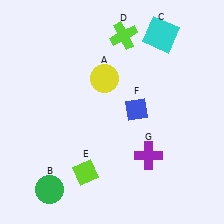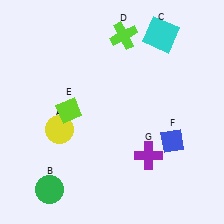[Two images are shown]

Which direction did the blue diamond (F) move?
The blue diamond (F) moved right.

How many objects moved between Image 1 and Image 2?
3 objects moved between the two images.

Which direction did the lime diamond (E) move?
The lime diamond (E) moved up.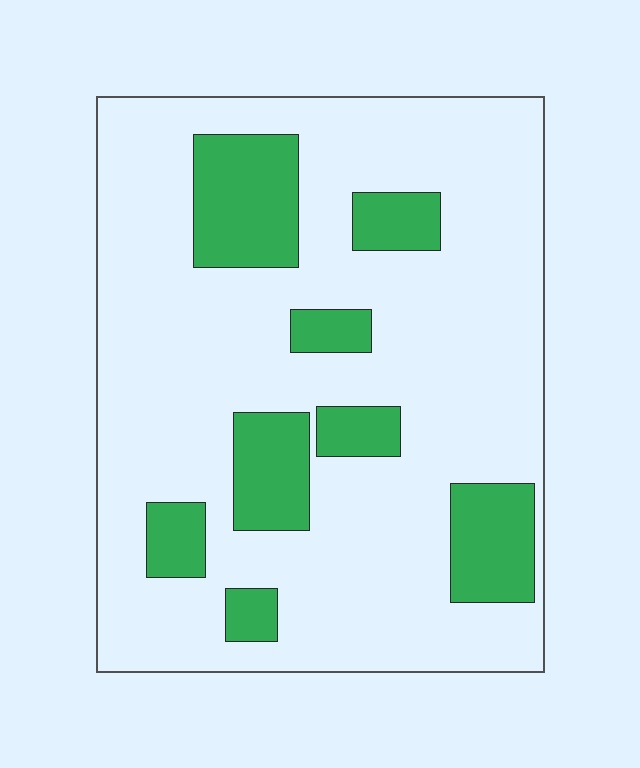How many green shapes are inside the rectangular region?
8.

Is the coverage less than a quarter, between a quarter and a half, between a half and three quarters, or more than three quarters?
Less than a quarter.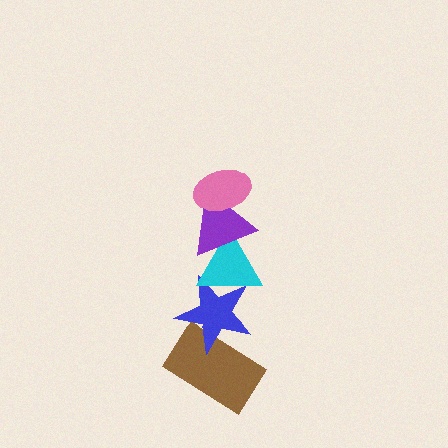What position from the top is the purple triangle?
The purple triangle is 2nd from the top.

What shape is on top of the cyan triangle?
The purple triangle is on top of the cyan triangle.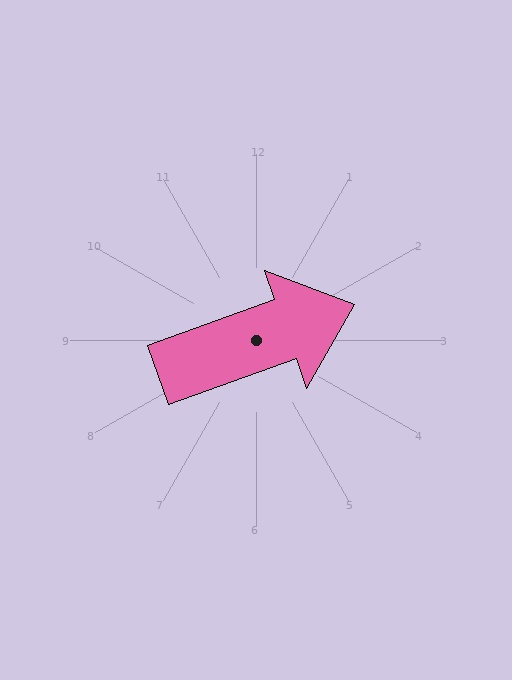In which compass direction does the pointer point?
East.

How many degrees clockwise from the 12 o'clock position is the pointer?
Approximately 70 degrees.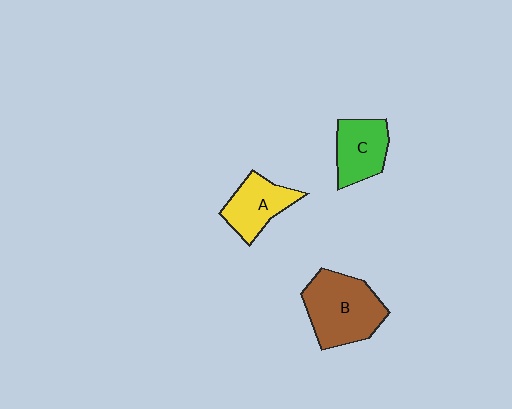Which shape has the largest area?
Shape B (brown).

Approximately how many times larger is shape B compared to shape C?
Approximately 1.6 times.